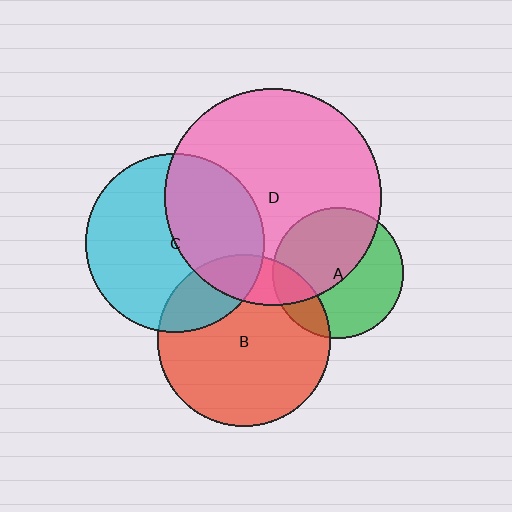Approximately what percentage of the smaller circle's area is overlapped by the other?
Approximately 20%.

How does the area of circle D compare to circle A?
Approximately 2.7 times.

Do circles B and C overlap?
Yes.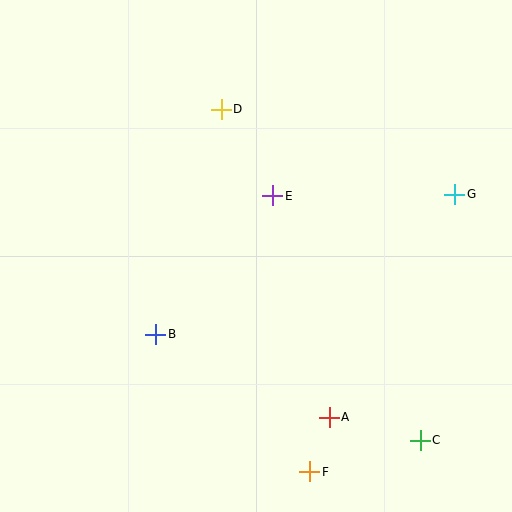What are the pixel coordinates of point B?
Point B is at (156, 334).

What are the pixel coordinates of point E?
Point E is at (273, 196).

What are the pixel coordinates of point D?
Point D is at (221, 109).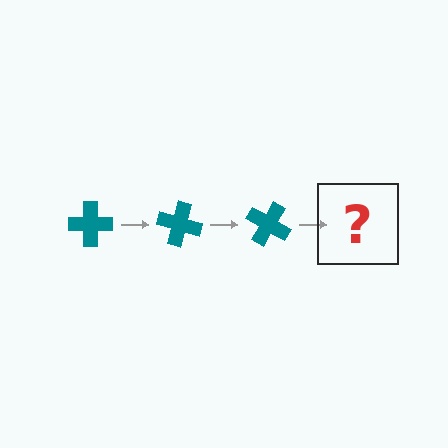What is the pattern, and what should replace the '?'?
The pattern is that the cross rotates 15 degrees each step. The '?' should be a teal cross rotated 45 degrees.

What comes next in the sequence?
The next element should be a teal cross rotated 45 degrees.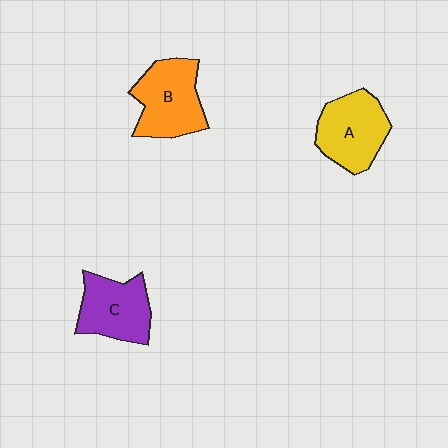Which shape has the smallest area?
Shape C (purple).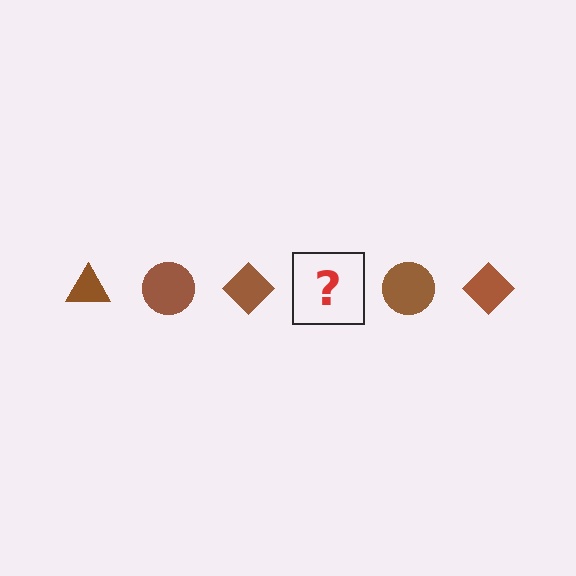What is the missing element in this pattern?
The missing element is a brown triangle.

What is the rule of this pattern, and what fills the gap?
The rule is that the pattern cycles through triangle, circle, diamond shapes in brown. The gap should be filled with a brown triangle.